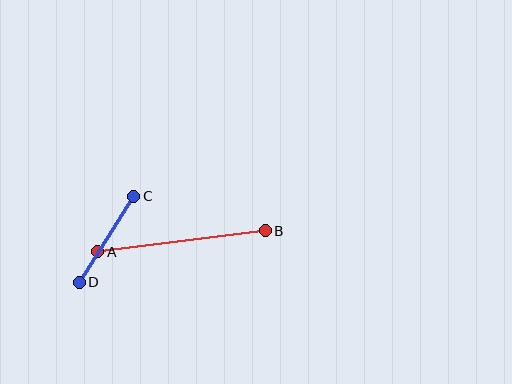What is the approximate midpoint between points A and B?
The midpoint is at approximately (182, 241) pixels.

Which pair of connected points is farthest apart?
Points A and B are farthest apart.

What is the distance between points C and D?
The distance is approximately 102 pixels.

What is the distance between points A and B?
The distance is approximately 169 pixels.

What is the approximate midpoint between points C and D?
The midpoint is at approximately (107, 239) pixels.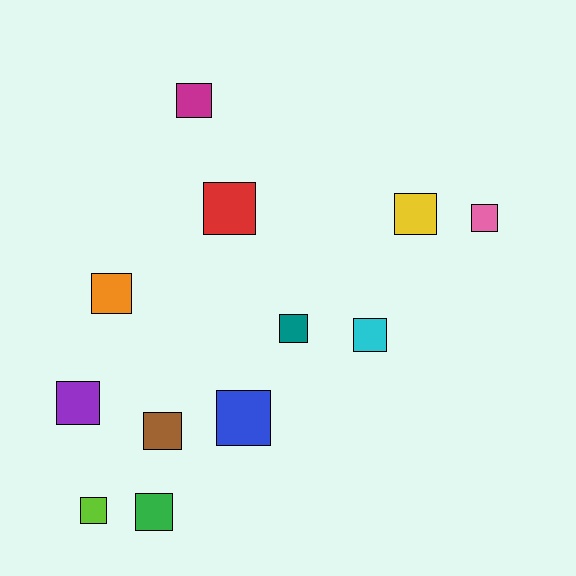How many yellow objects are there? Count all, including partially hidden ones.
There is 1 yellow object.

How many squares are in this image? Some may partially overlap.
There are 12 squares.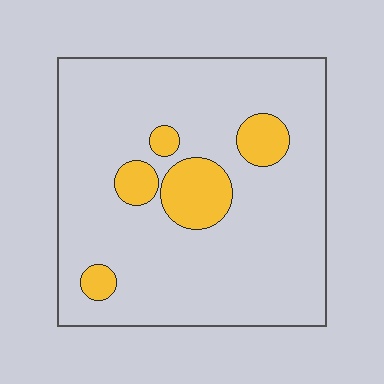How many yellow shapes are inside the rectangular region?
5.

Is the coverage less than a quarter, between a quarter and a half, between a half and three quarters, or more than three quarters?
Less than a quarter.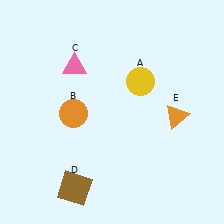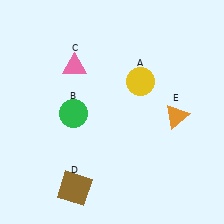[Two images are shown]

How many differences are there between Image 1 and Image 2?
There is 1 difference between the two images.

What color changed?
The circle (B) changed from orange in Image 1 to green in Image 2.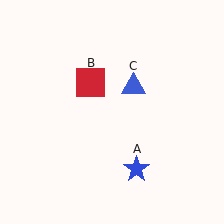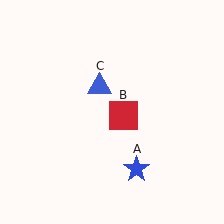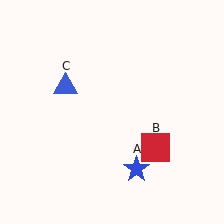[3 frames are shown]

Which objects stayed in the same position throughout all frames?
Blue star (object A) remained stationary.